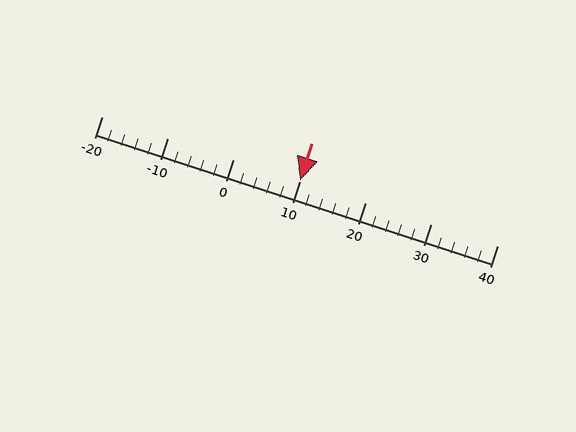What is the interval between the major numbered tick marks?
The major tick marks are spaced 10 units apart.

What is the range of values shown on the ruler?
The ruler shows values from -20 to 40.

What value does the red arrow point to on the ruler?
The red arrow points to approximately 10.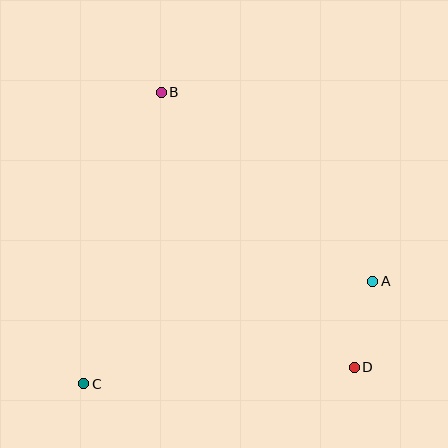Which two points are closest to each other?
Points A and D are closest to each other.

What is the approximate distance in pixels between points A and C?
The distance between A and C is approximately 307 pixels.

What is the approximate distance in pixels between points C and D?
The distance between C and D is approximately 271 pixels.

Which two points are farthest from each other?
Points B and D are farthest from each other.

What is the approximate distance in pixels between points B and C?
The distance between B and C is approximately 302 pixels.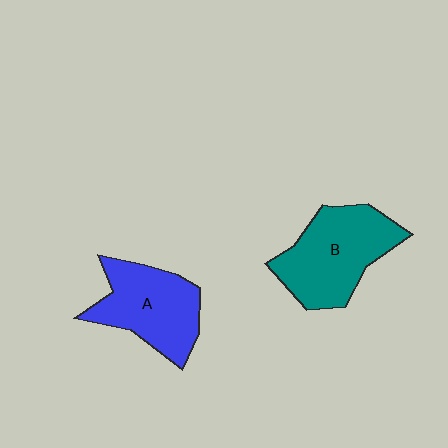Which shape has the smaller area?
Shape A (blue).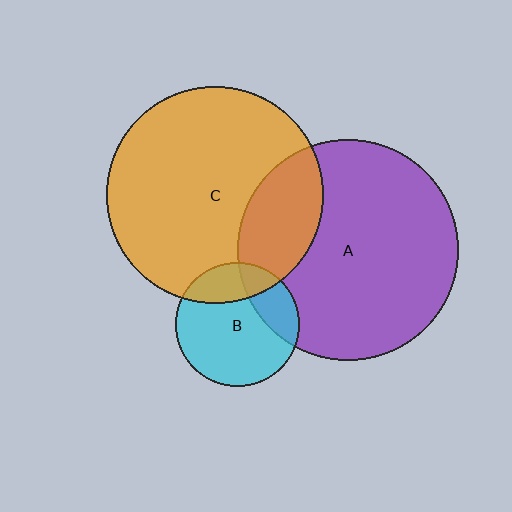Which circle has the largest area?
Circle A (purple).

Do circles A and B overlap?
Yes.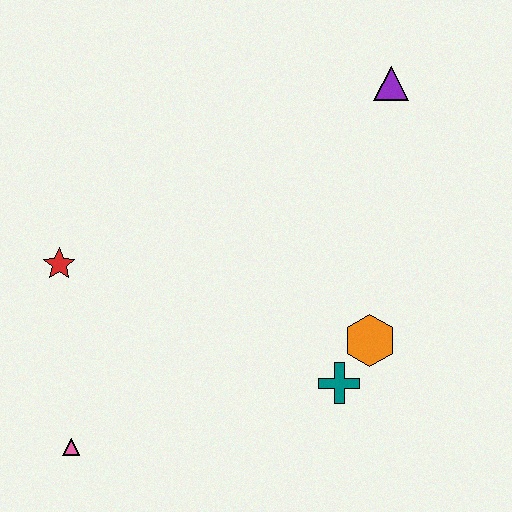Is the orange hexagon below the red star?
Yes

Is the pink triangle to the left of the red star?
No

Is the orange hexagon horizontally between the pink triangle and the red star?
No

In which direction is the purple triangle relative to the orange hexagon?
The purple triangle is above the orange hexagon.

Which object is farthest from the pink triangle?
The purple triangle is farthest from the pink triangle.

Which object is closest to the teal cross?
The orange hexagon is closest to the teal cross.